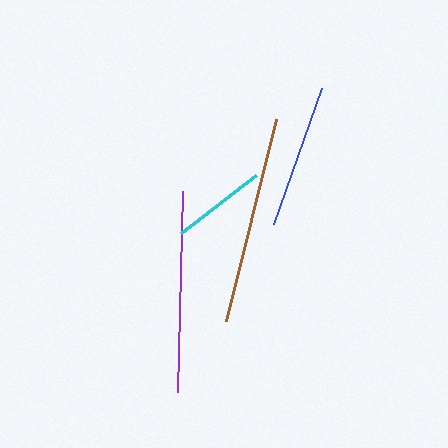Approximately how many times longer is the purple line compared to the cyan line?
The purple line is approximately 2.1 times the length of the cyan line.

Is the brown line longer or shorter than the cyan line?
The brown line is longer than the cyan line.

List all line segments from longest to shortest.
From longest to shortest: brown, purple, blue, cyan.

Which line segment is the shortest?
The cyan line is the shortest at approximately 95 pixels.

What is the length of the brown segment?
The brown segment is approximately 208 pixels long.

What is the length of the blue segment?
The blue segment is approximately 143 pixels long.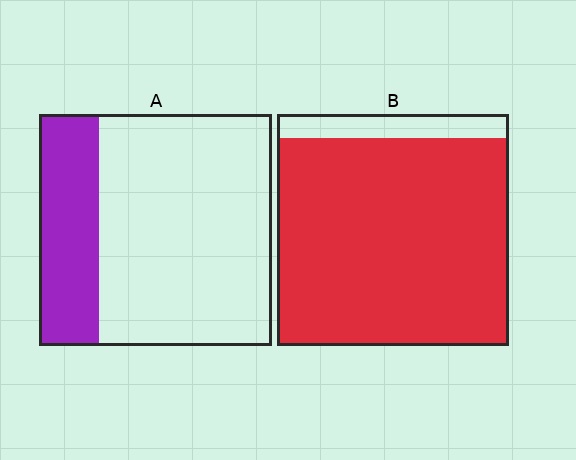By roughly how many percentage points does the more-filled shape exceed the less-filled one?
By roughly 65 percentage points (B over A).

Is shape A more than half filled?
No.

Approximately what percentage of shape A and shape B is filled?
A is approximately 25% and B is approximately 90%.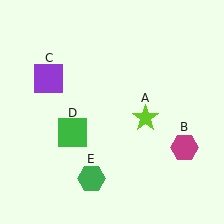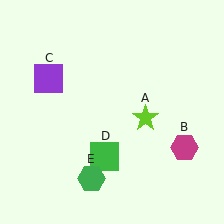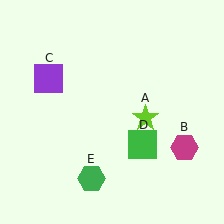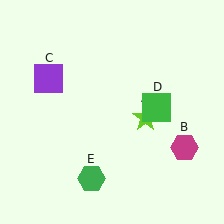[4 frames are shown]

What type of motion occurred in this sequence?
The green square (object D) rotated counterclockwise around the center of the scene.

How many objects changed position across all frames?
1 object changed position: green square (object D).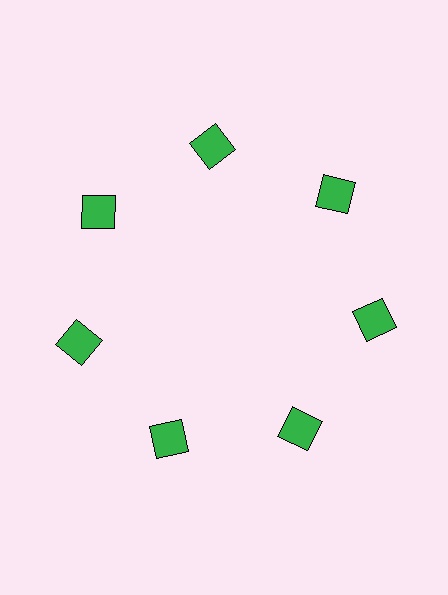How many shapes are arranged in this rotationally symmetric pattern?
There are 7 shapes, arranged in 7 groups of 1.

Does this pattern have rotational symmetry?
Yes, this pattern has 7-fold rotational symmetry. It looks the same after rotating 51 degrees around the center.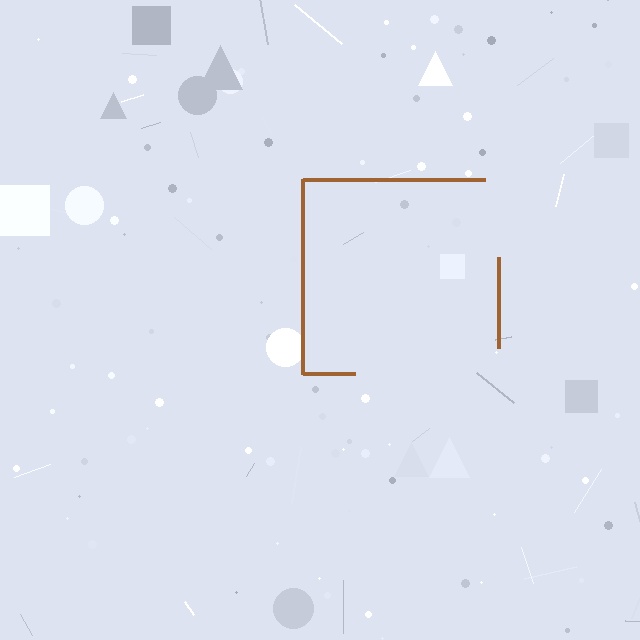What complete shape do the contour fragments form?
The contour fragments form a square.